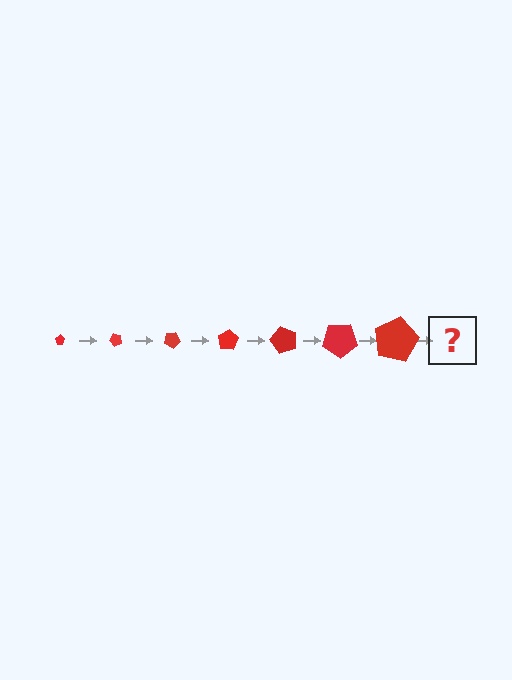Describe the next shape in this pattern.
It should be a pentagon, larger than the previous one and rotated 350 degrees from the start.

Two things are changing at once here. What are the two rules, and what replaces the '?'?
The two rules are that the pentagon grows larger each step and it rotates 50 degrees each step. The '?' should be a pentagon, larger than the previous one and rotated 350 degrees from the start.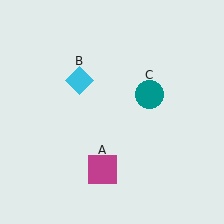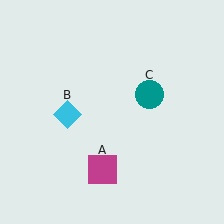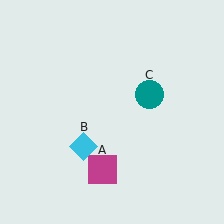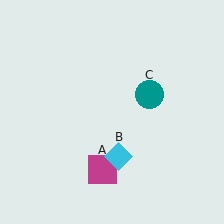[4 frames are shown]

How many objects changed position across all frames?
1 object changed position: cyan diamond (object B).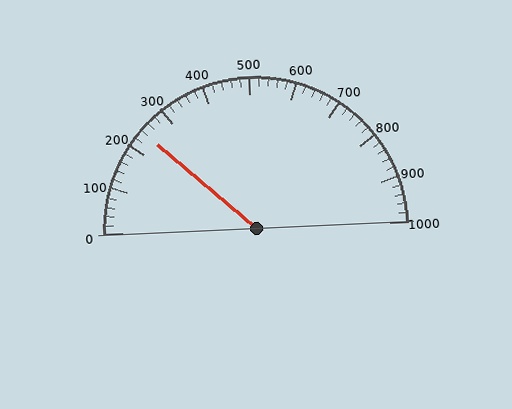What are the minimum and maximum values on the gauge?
The gauge ranges from 0 to 1000.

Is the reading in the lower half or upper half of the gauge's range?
The reading is in the lower half of the range (0 to 1000).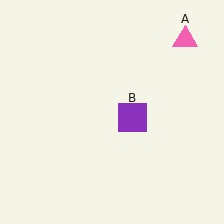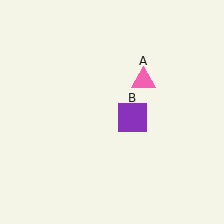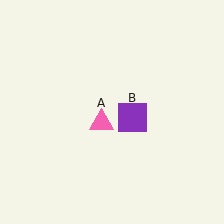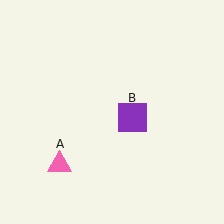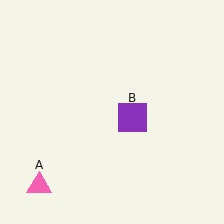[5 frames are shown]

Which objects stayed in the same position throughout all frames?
Purple square (object B) remained stationary.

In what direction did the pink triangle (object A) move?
The pink triangle (object A) moved down and to the left.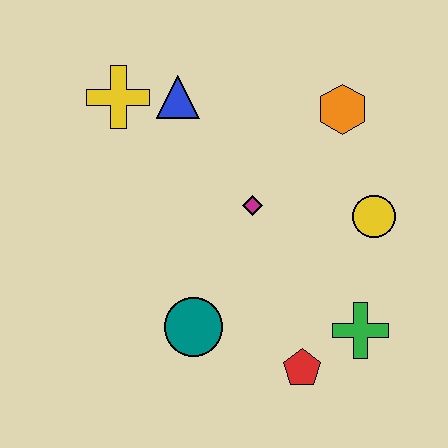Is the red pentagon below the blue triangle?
Yes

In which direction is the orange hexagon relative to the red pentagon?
The orange hexagon is above the red pentagon.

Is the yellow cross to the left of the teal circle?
Yes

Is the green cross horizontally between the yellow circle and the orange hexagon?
Yes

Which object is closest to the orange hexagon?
The yellow circle is closest to the orange hexagon.